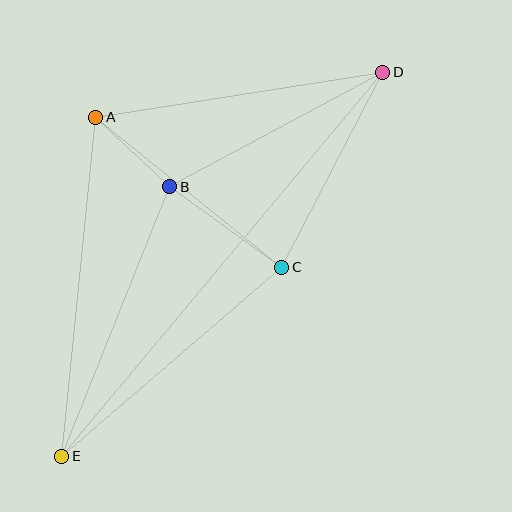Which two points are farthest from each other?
Points D and E are farthest from each other.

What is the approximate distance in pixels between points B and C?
The distance between B and C is approximately 138 pixels.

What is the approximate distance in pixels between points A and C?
The distance between A and C is approximately 239 pixels.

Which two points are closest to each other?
Points A and B are closest to each other.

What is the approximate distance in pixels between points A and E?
The distance between A and E is approximately 341 pixels.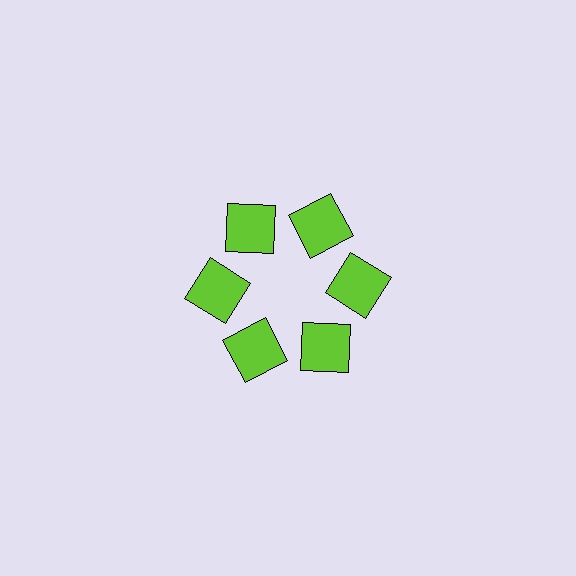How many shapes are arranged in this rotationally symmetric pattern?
There are 6 shapes, arranged in 6 groups of 1.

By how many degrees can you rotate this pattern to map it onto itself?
The pattern maps onto itself every 60 degrees of rotation.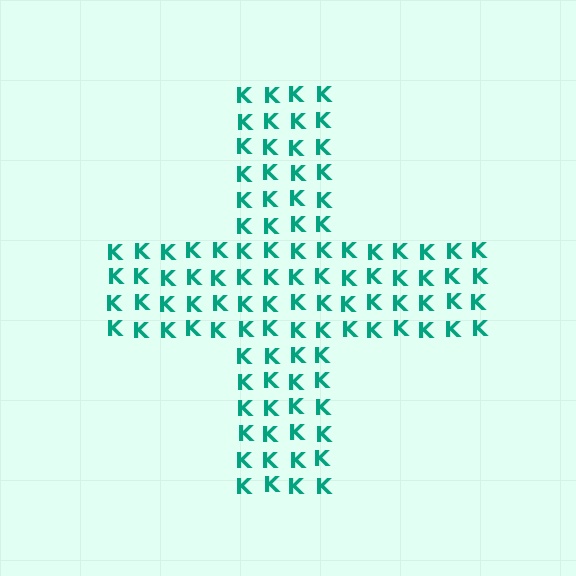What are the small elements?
The small elements are letter K's.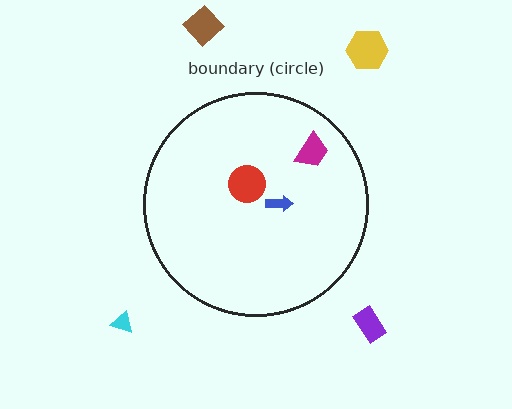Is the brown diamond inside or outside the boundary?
Outside.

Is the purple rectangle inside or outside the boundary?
Outside.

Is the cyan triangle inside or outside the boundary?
Outside.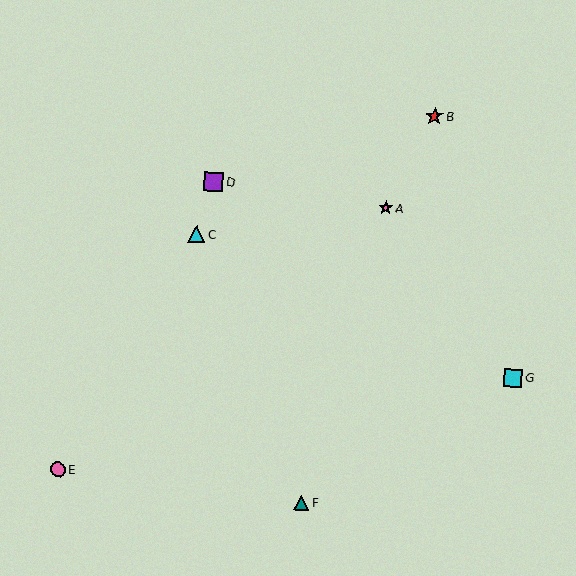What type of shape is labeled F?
Shape F is a teal triangle.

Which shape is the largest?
The purple square (labeled D) is the largest.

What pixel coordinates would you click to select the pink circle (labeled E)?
Click at (58, 470) to select the pink circle E.